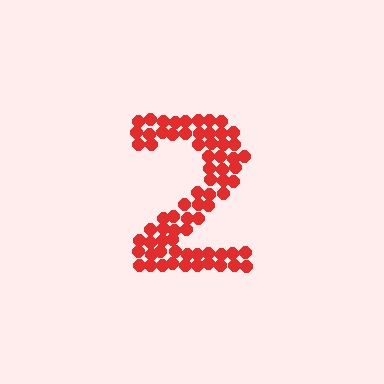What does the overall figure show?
The overall figure shows the digit 2.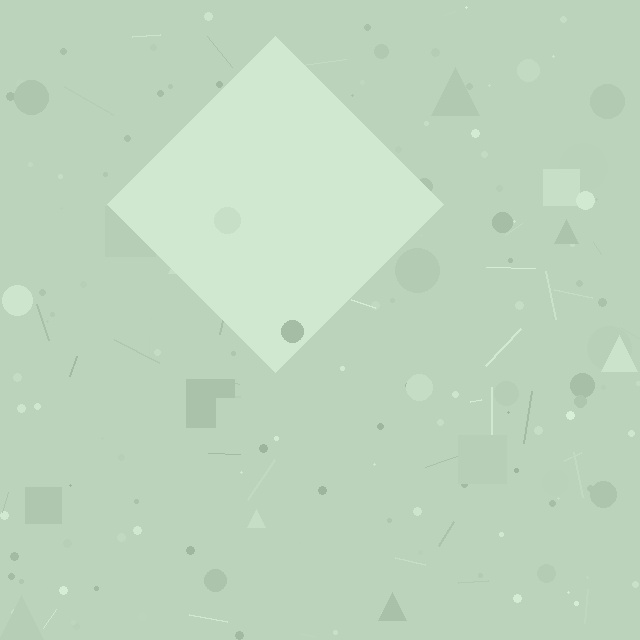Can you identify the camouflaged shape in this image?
The camouflaged shape is a diamond.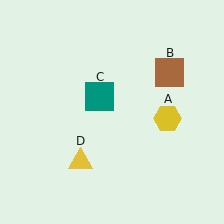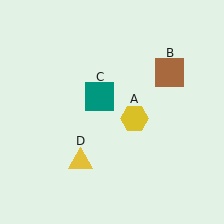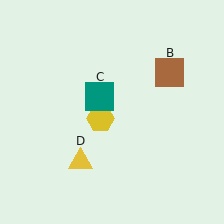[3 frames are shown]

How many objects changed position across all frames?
1 object changed position: yellow hexagon (object A).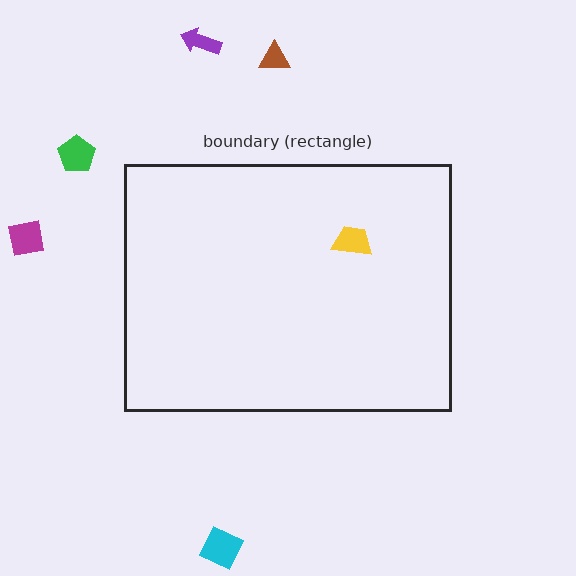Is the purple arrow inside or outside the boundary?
Outside.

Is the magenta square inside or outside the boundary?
Outside.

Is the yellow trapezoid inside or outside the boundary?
Inside.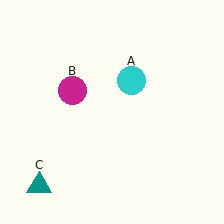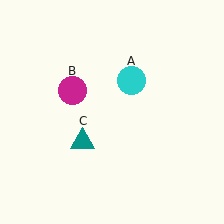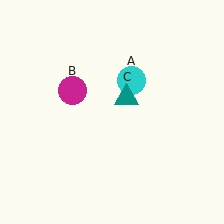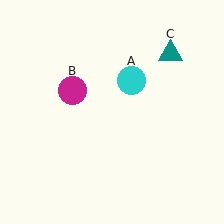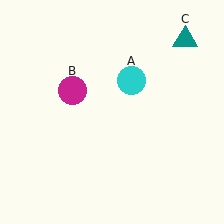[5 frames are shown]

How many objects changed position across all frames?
1 object changed position: teal triangle (object C).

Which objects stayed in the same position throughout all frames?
Cyan circle (object A) and magenta circle (object B) remained stationary.